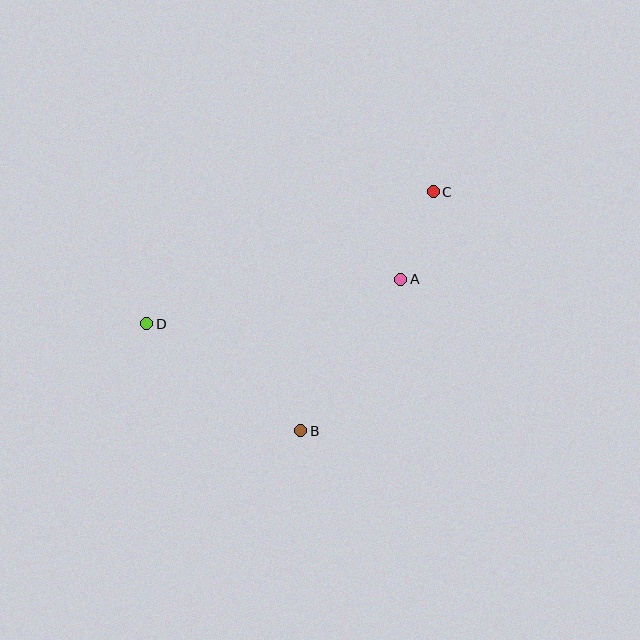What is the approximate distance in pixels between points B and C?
The distance between B and C is approximately 274 pixels.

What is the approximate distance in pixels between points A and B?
The distance between A and B is approximately 182 pixels.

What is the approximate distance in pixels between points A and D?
The distance between A and D is approximately 258 pixels.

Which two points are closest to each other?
Points A and C are closest to each other.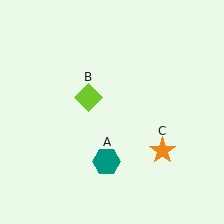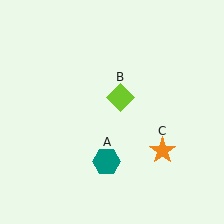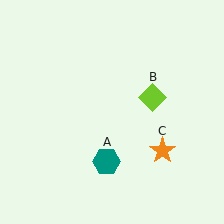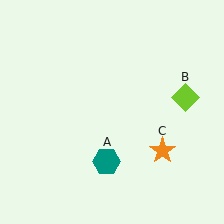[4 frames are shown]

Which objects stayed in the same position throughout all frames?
Teal hexagon (object A) and orange star (object C) remained stationary.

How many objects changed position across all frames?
1 object changed position: lime diamond (object B).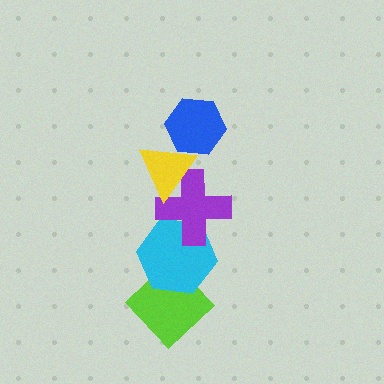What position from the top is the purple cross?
The purple cross is 3rd from the top.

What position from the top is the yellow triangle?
The yellow triangle is 2nd from the top.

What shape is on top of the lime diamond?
The cyan hexagon is on top of the lime diamond.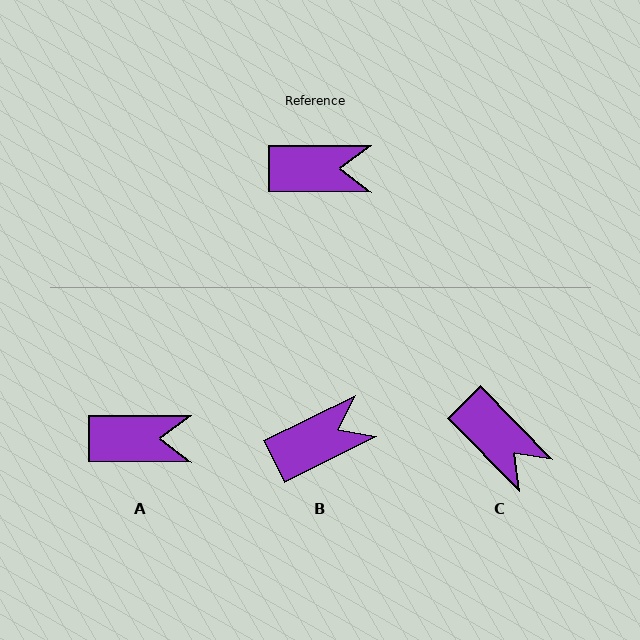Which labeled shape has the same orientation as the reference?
A.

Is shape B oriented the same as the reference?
No, it is off by about 27 degrees.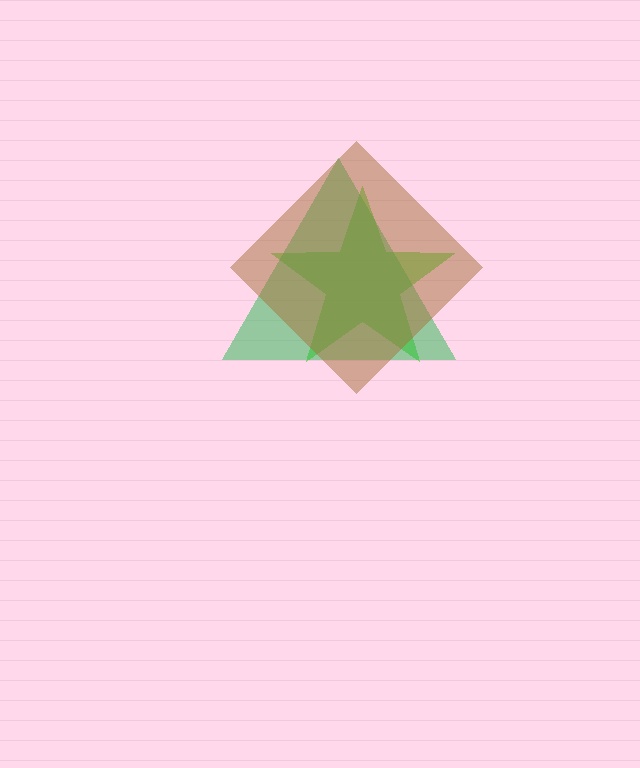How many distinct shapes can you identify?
There are 3 distinct shapes: a lime star, a green triangle, a brown diamond.